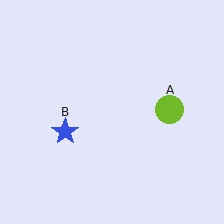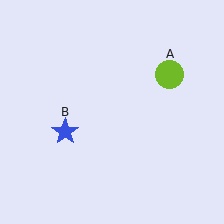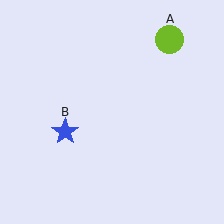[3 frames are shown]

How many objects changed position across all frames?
1 object changed position: lime circle (object A).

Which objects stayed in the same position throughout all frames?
Blue star (object B) remained stationary.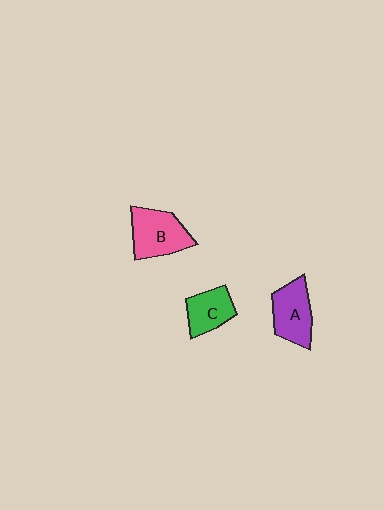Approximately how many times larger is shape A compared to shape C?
Approximately 1.3 times.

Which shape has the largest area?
Shape B (pink).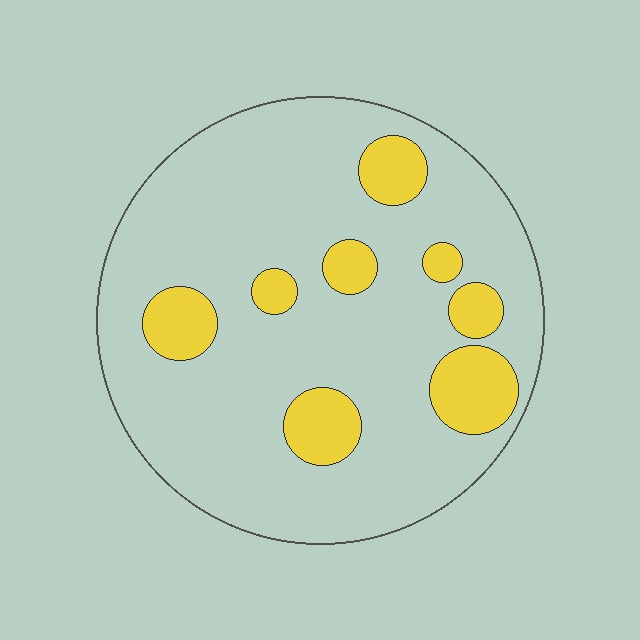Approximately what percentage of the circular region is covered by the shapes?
Approximately 15%.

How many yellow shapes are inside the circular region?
8.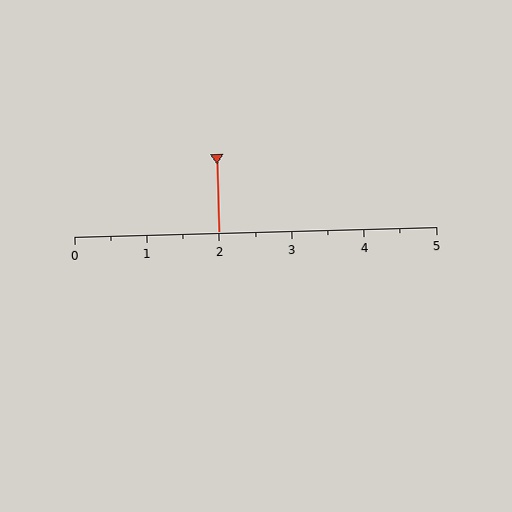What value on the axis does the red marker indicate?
The marker indicates approximately 2.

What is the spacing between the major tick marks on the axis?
The major ticks are spaced 1 apart.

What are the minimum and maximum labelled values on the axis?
The axis runs from 0 to 5.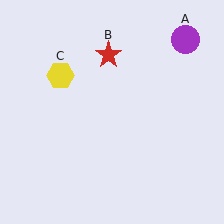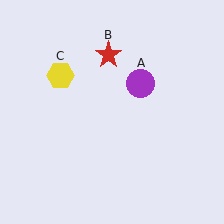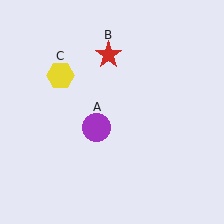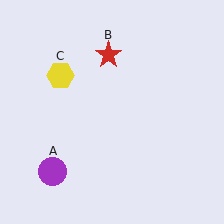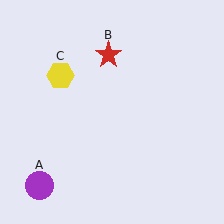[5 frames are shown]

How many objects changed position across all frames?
1 object changed position: purple circle (object A).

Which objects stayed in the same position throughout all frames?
Red star (object B) and yellow hexagon (object C) remained stationary.